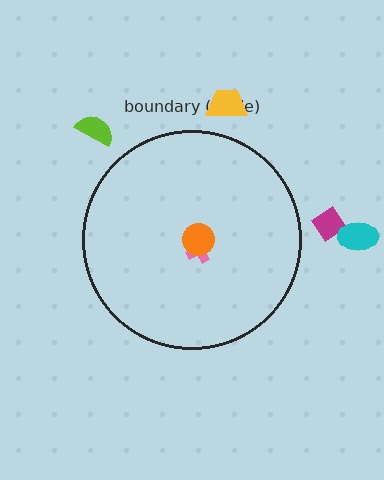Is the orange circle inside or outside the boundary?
Inside.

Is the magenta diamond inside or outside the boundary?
Outside.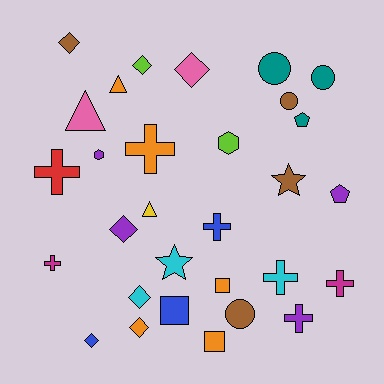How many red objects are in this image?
There is 1 red object.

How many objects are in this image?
There are 30 objects.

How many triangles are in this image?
There are 3 triangles.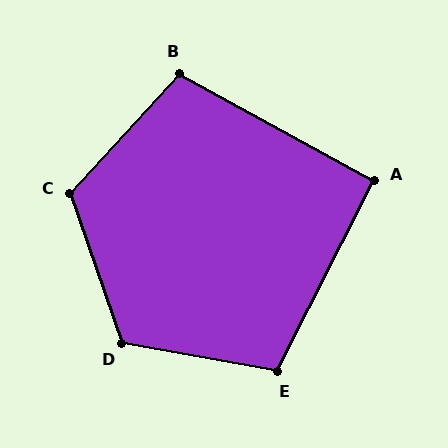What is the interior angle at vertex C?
Approximately 119 degrees (obtuse).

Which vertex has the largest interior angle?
D, at approximately 120 degrees.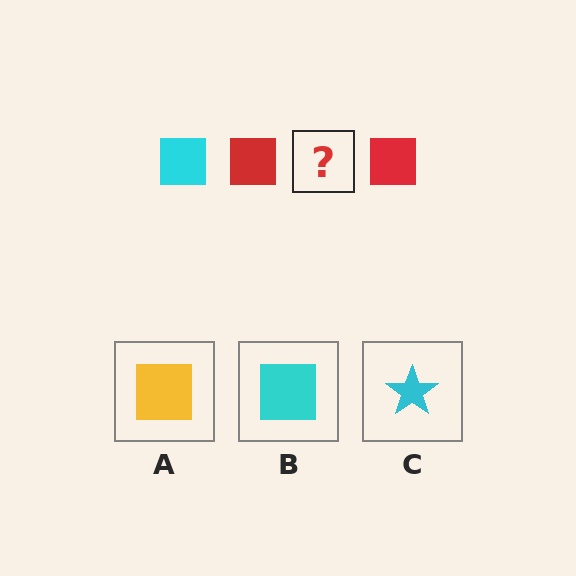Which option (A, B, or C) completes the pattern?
B.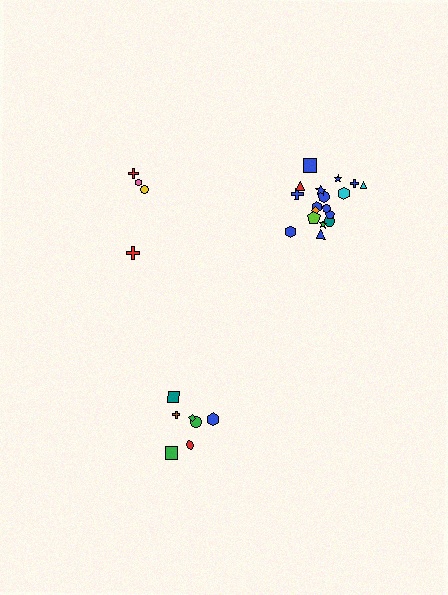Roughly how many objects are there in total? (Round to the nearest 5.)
Roughly 30 objects in total.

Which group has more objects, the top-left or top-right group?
The top-right group.